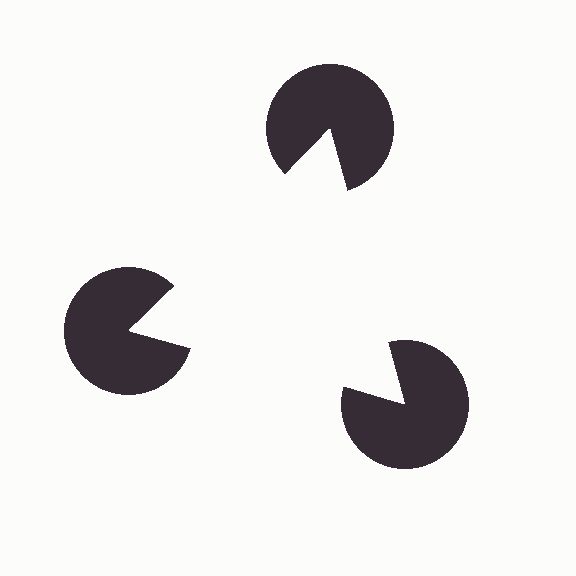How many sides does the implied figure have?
3 sides.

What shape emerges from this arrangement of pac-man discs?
An illusory triangle — its edges are inferred from the aligned wedge cuts in the pac-man discs, not physically drawn.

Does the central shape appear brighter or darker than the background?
It typically appears slightly brighter than the background, even though no actual brightness change is drawn.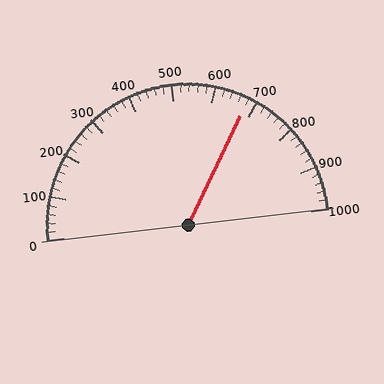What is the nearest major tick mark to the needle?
The nearest major tick mark is 700.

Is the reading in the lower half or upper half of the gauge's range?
The reading is in the upper half of the range (0 to 1000).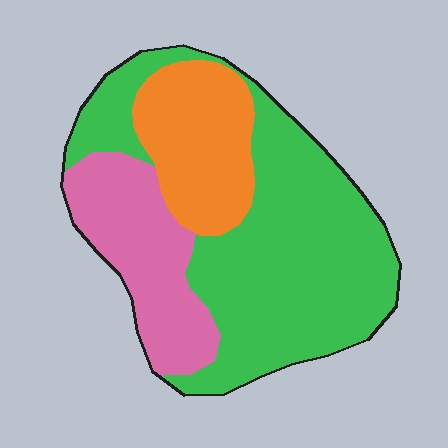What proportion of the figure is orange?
Orange takes up about one fifth (1/5) of the figure.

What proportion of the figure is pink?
Pink covers about 25% of the figure.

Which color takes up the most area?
Green, at roughly 55%.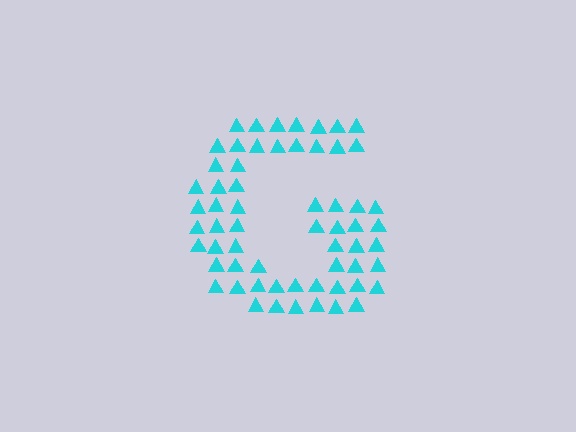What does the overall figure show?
The overall figure shows the letter G.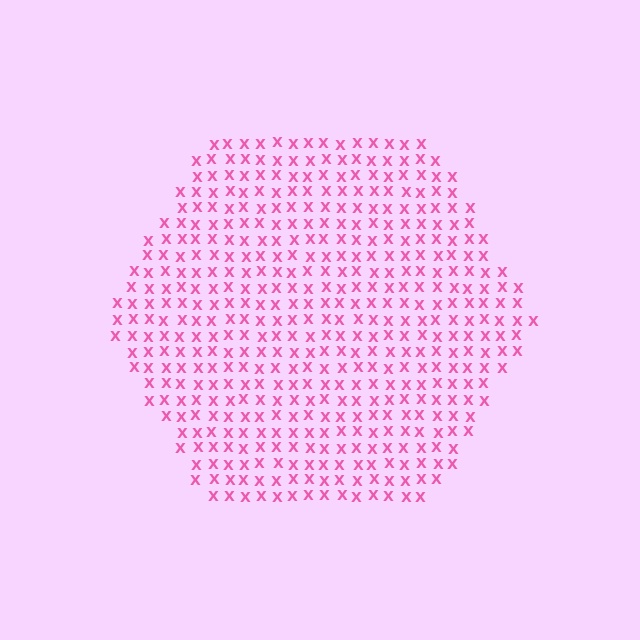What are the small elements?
The small elements are letter X's.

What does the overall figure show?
The overall figure shows a hexagon.